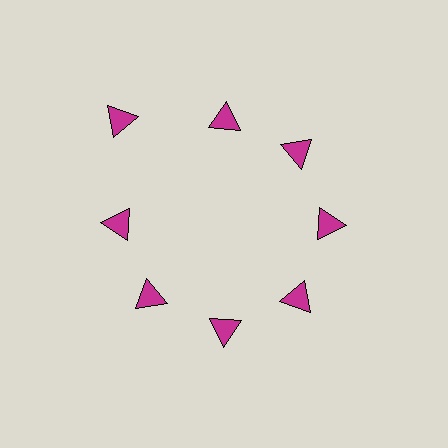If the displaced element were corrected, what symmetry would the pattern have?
It would have 8-fold rotational symmetry — the pattern would map onto itself every 45 degrees.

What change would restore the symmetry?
The symmetry would be restored by moving it inward, back onto the ring so that all 8 triangles sit at equal angles and equal distance from the center.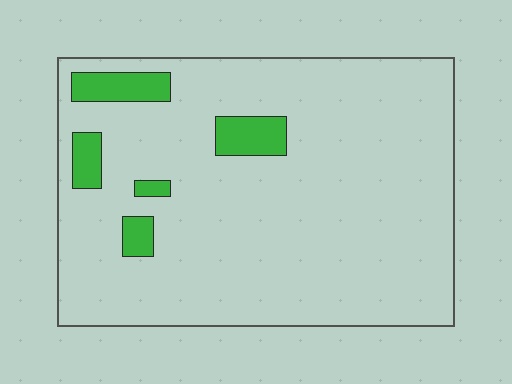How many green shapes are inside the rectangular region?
5.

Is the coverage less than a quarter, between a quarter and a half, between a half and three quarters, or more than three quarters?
Less than a quarter.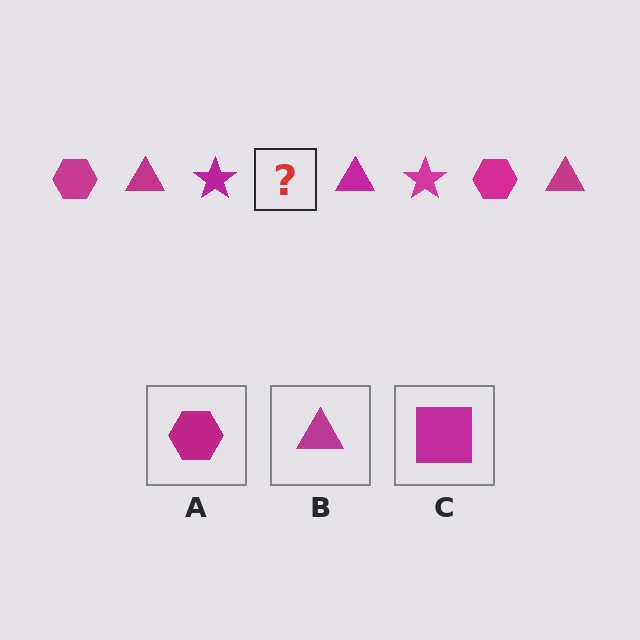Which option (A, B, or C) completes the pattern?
A.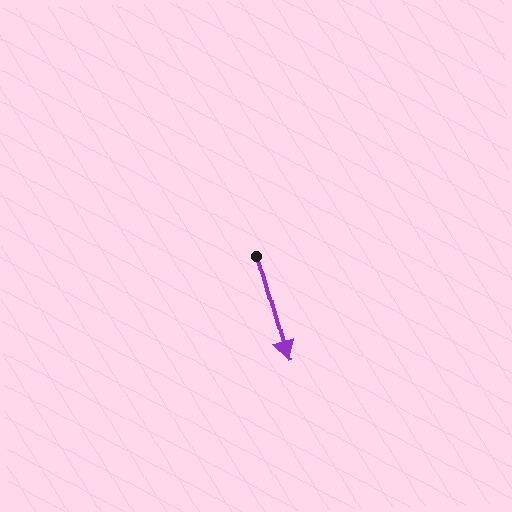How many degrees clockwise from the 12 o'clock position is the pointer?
Approximately 164 degrees.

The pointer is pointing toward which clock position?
Roughly 5 o'clock.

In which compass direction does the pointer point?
South.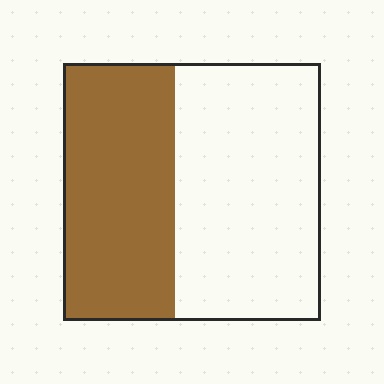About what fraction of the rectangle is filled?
About two fifths (2/5).